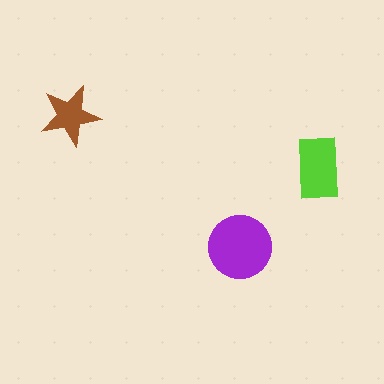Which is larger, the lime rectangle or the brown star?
The lime rectangle.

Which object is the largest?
The purple circle.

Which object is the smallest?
The brown star.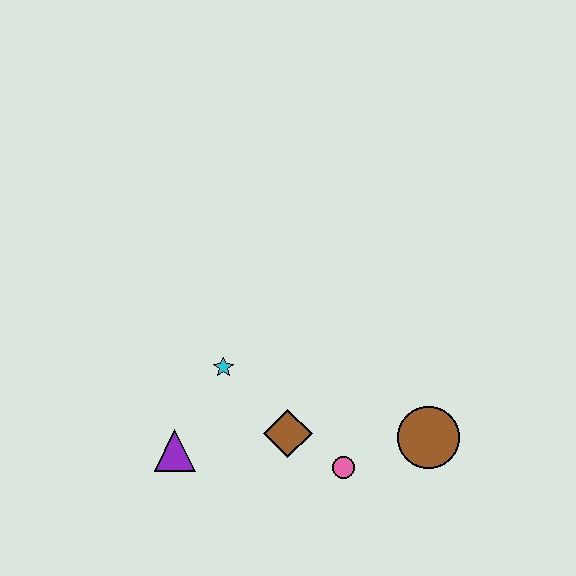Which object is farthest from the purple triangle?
The brown circle is farthest from the purple triangle.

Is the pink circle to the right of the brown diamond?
Yes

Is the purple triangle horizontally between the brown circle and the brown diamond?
No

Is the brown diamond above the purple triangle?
Yes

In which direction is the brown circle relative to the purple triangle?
The brown circle is to the right of the purple triangle.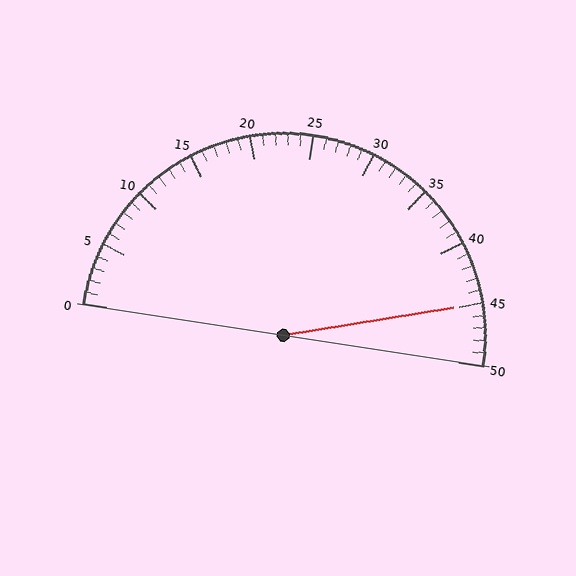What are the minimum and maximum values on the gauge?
The gauge ranges from 0 to 50.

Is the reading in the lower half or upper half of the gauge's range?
The reading is in the upper half of the range (0 to 50).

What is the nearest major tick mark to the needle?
The nearest major tick mark is 45.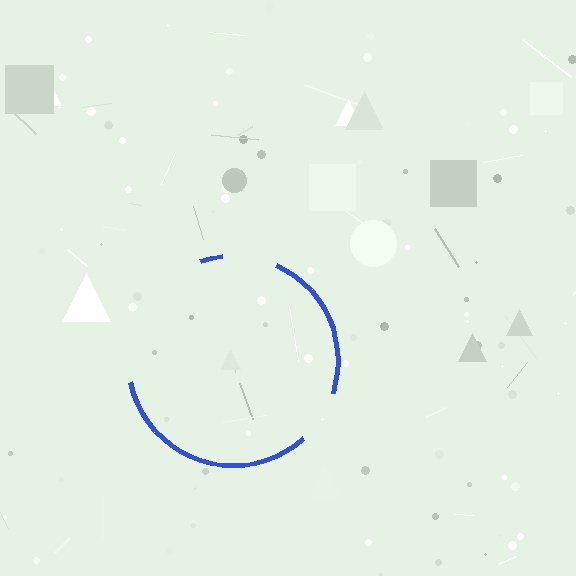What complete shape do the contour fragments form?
The contour fragments form a circle.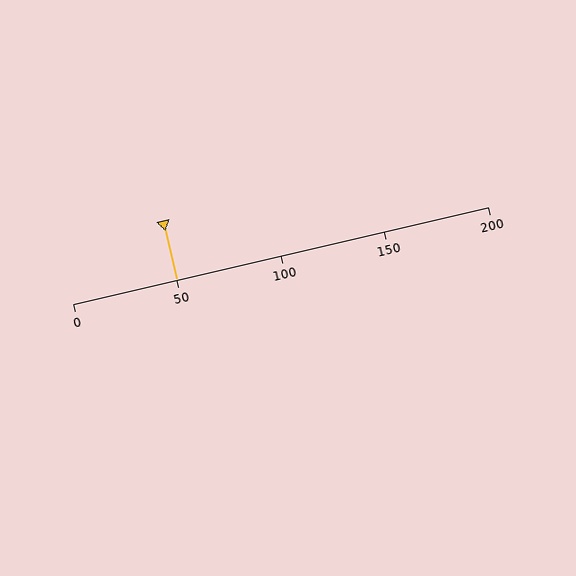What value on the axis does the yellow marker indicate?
The marker indicates approximately 50.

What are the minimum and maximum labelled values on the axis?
The axis runs from 0 to 200.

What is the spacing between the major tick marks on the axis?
The major ticks are spaced 50 apart.